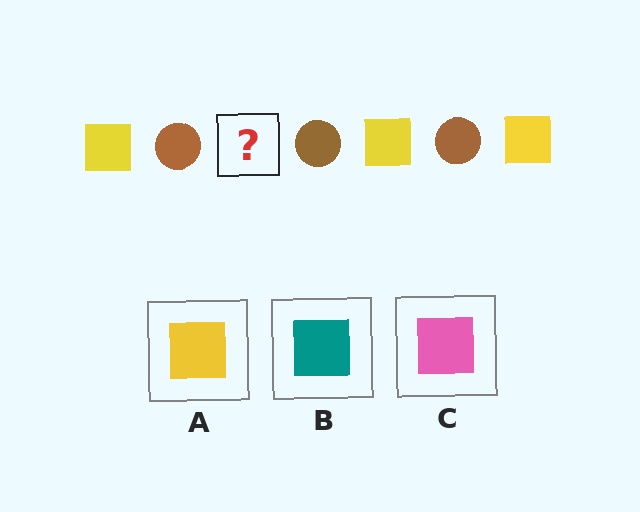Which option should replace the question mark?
Option A.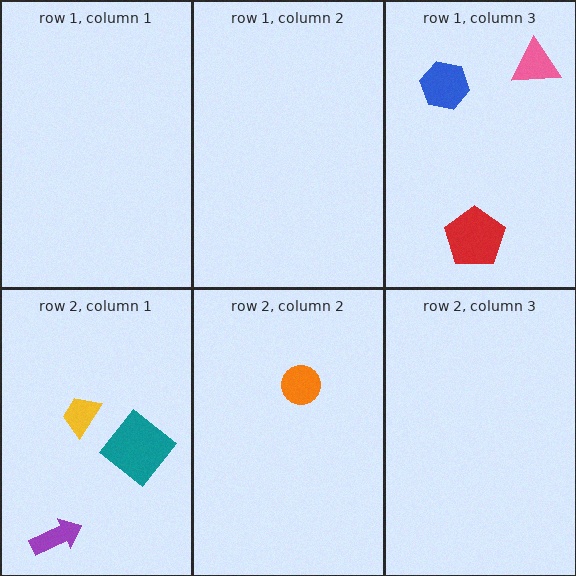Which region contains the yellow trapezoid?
The row 2, column 1 region.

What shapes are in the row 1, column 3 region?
The pink triangle, the red pentagon, the blue hexagon.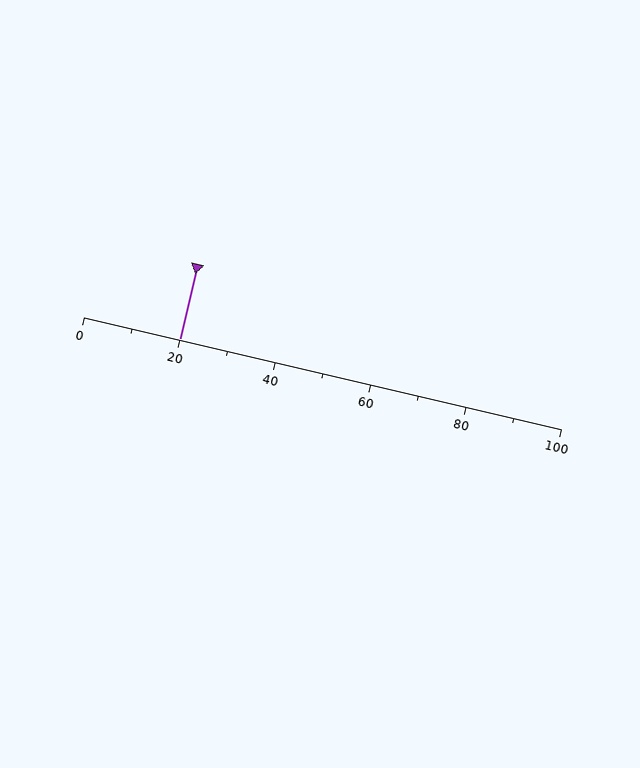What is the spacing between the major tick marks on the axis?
The major ticks are spaced 20 apart.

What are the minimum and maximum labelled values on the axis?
The axis runs from 0 to 100.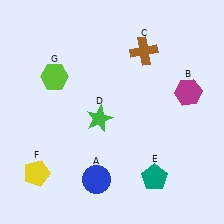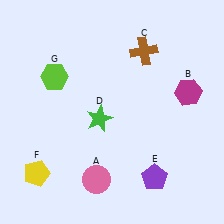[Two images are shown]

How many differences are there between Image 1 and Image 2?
There are 2 differences between the two images.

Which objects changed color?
A changed from blue to pink. E changed from teal to purple.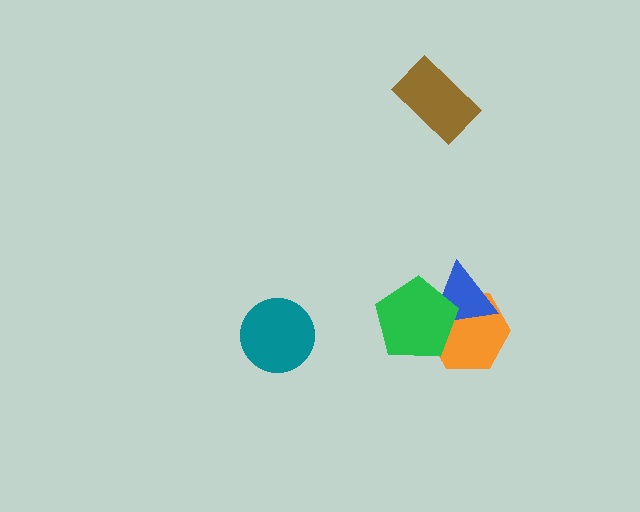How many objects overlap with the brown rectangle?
0 objects overlap with the brown rectangle.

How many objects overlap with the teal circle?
0 objects overlap with the teal circle.